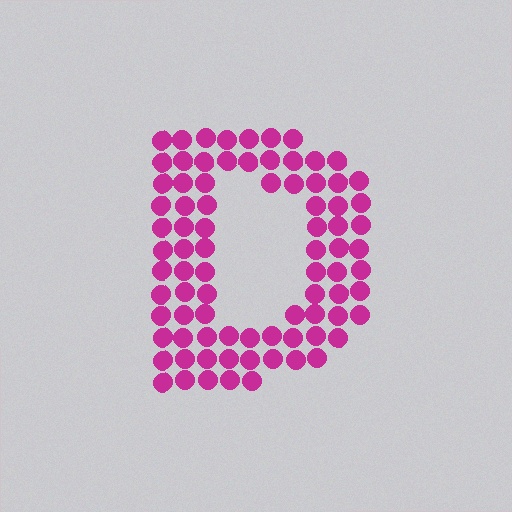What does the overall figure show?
The overall figure shows the letter D.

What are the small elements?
The small elements are circles.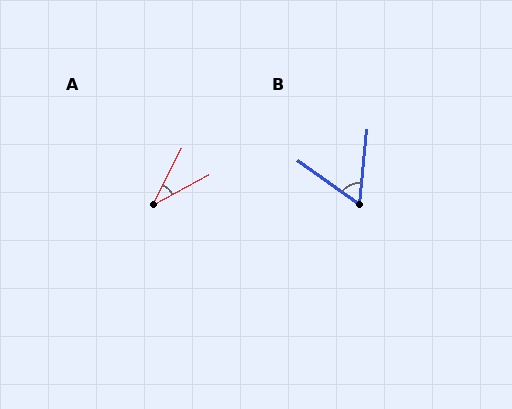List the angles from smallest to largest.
A (34°), B (60°).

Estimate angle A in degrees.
Approximately 34 degrees.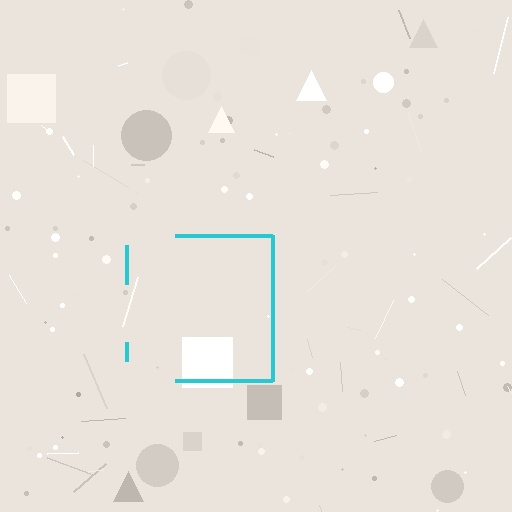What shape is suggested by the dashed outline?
The dashed outline suggests a square.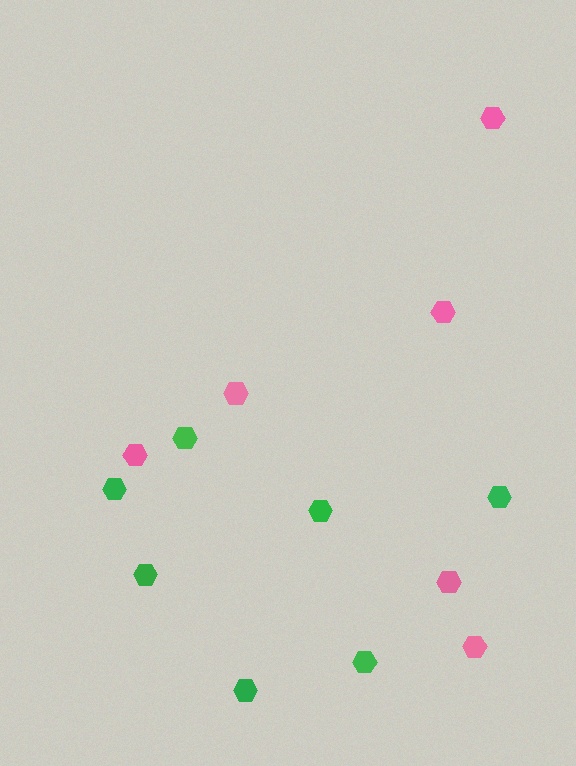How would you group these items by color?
There are 2 groups: one group of pink hexagons (6) and one group of green hexagons (7).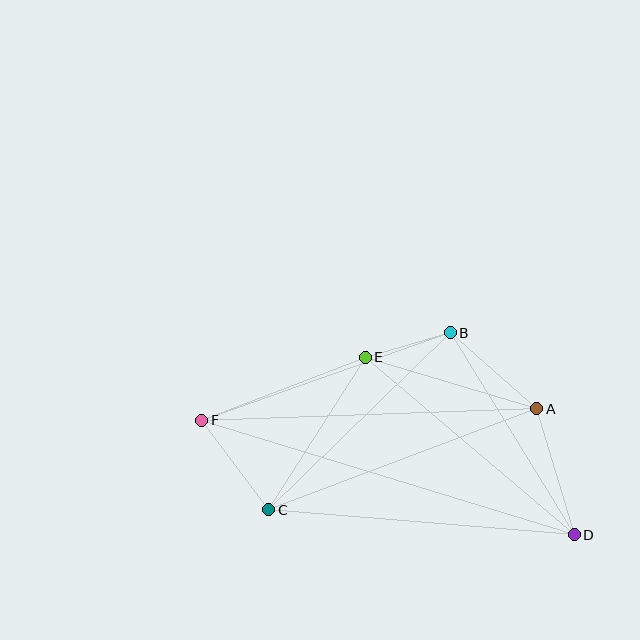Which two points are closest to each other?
Points B and E are closest to each other.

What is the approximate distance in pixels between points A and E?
The distance between A and E is approximately 179 pixels.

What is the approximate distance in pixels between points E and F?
The distance between E and F is approximately 175 pixels.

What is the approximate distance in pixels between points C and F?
The distance between C and F is approximately 112 pixels.